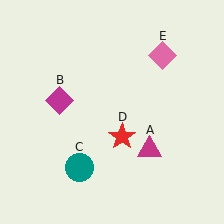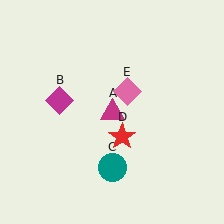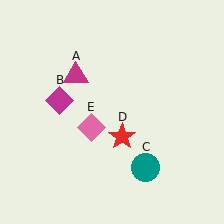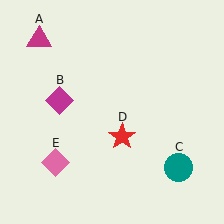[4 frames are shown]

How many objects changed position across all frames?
3 objects changed position: magenta triangle (object A), teal circle (object C), pink diamond (object E).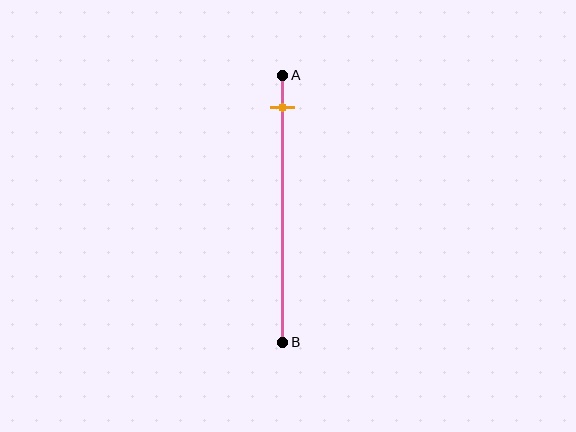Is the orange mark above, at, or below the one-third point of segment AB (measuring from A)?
The orange mark is above the one-third point of segment AB.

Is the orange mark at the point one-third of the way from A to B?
No, the mark is at about 10% from A, not at the 33% one-third point.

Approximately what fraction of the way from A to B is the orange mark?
The orange mark is approximately 10% of the way from A to B.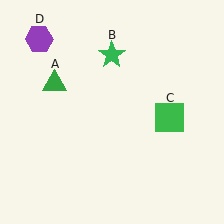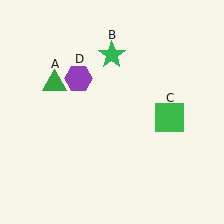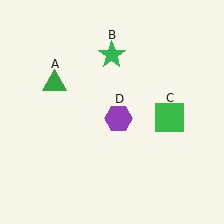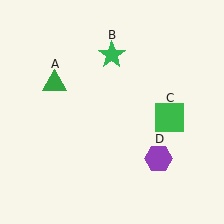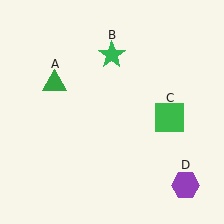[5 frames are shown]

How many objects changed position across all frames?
1 object changed position: purple hexagon (object D).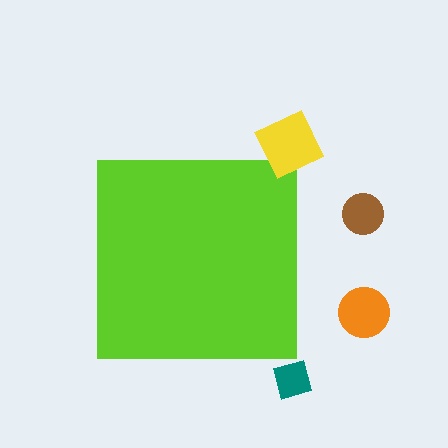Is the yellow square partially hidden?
No, the yellow square is fully visible.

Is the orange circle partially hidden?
No, the orange circle is fully visible.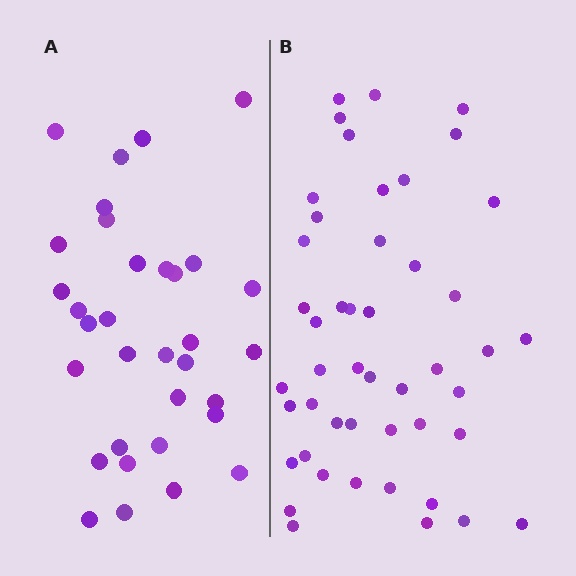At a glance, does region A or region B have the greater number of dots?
Region B (the right region) has more dots.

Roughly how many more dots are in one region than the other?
Region B has approximately 15 more dots than region A.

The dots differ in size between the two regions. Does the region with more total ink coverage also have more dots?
No. Region A has more total ink coverage because its dots are larger, but region B actually contains more individual dots. Total area can be misleading — the number of items is what matters here.